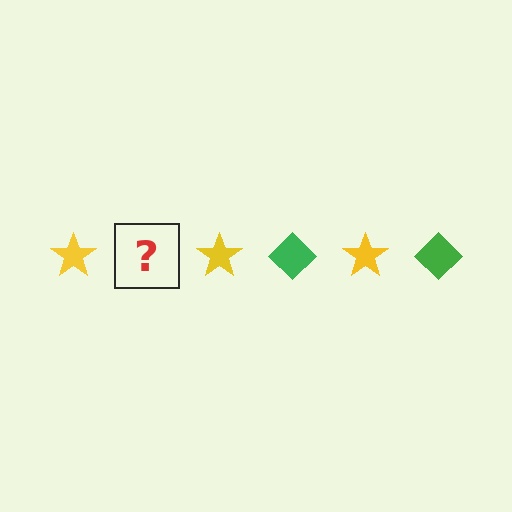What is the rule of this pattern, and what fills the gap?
The rule is that the pattern alternates between yellow star and green diamond. The gap should be filled with a green diamond.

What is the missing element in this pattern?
The missing element is a green diamond.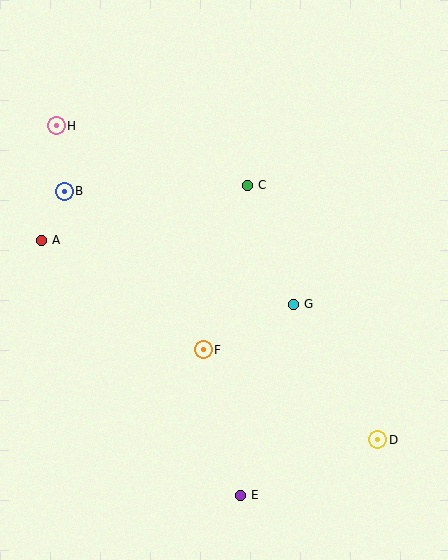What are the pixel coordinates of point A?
Point A is at (41, 240).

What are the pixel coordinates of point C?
Point C is at (247, 185).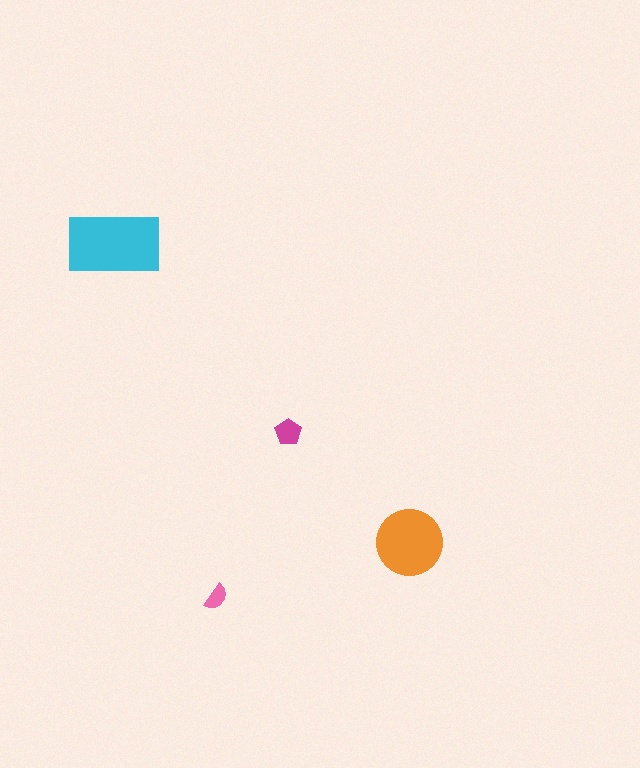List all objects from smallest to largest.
The pink semicircle, the magenta pentagon, the orange circle, the cyan rectangle.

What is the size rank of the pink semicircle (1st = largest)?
4th.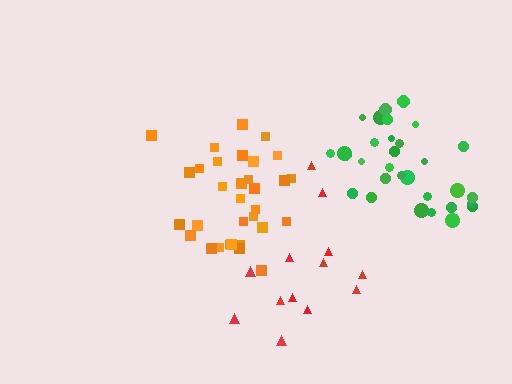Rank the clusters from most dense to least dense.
green, orange, red.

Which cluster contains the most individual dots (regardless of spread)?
Orange (32).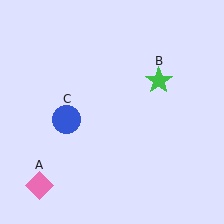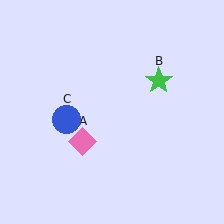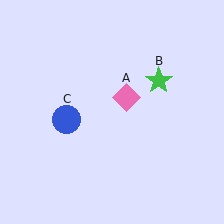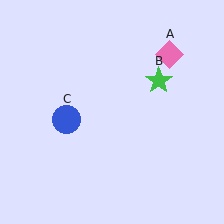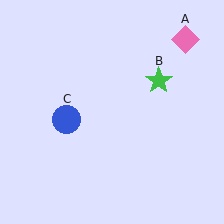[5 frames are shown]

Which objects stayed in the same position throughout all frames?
Green star (object B) and blue circle (object C) remained stationary.